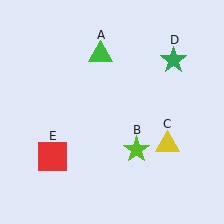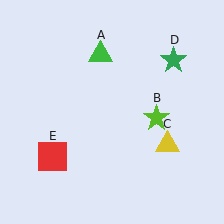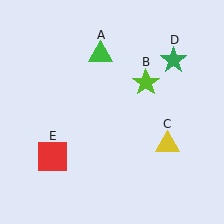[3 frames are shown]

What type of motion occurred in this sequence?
The lime star (object B) rotated counterclockwise around the center of the scene.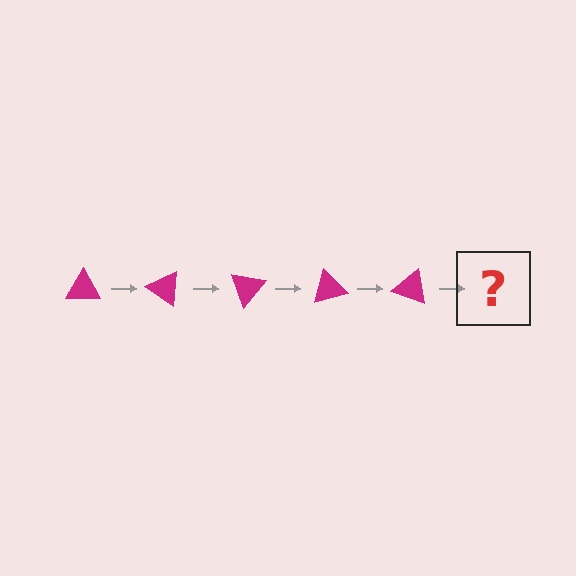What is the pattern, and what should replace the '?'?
The pattern is that the triangle rotates 35 degrees each step. The '?' should be a magenta triangle rotated 175 degrees.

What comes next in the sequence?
The next element should be a magenta triangle rotated 175 degrees.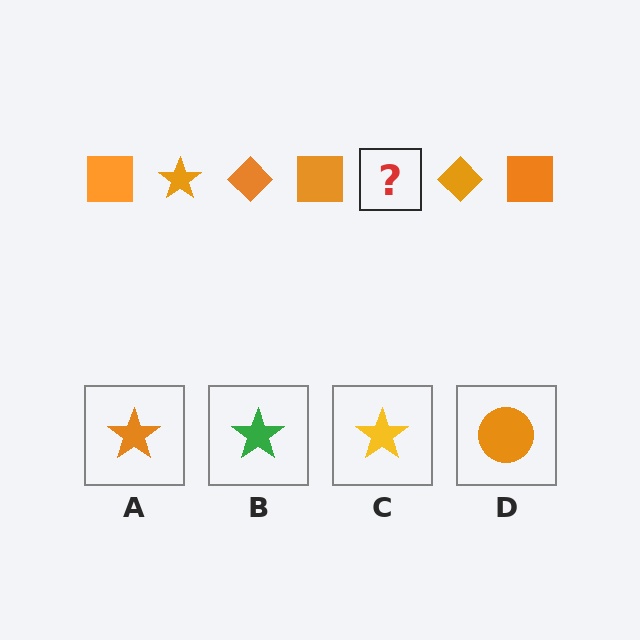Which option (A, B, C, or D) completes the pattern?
A.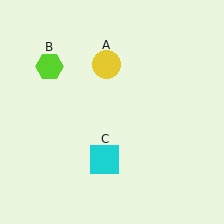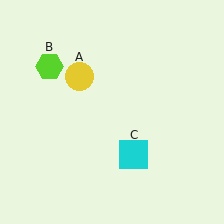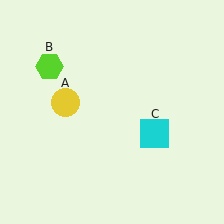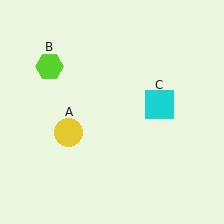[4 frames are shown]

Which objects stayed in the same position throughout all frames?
Lime hexagon (object B) remained stationary.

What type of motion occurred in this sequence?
The yellow circle (object A), cyan square (object C) rotated counterclockwise around the center of the scene.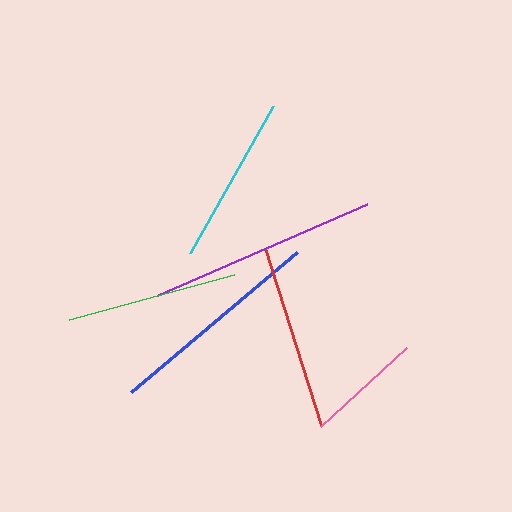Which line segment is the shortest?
The pink line is the shortest at approximately 117 pixels.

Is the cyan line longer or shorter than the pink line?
The cyan line is longer than the pink line.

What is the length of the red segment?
The red segment is approximately 186 pixels long.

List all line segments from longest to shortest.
From longest to shortest: purple, blue, red, green, cyan, pink.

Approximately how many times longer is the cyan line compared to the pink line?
The cyan line is approximately 1.4 times the length of the pink line.